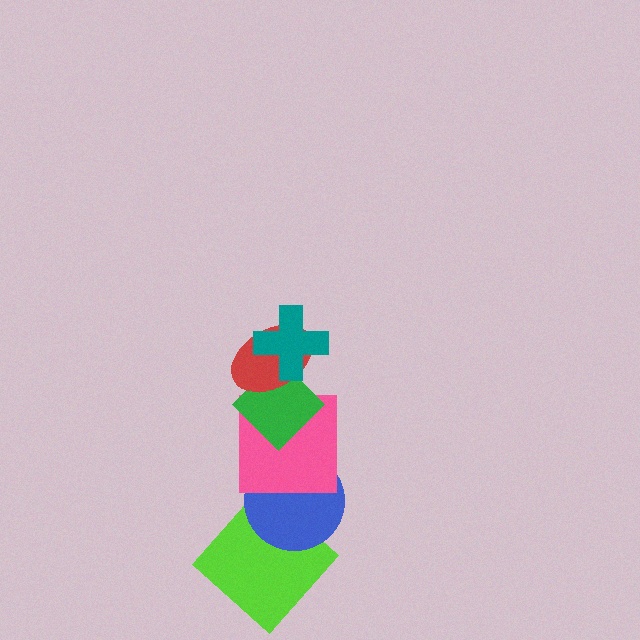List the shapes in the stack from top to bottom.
From top to bottom: the teal cross, the red ellipse, the green diamond, the pink square, the blue circle, the lime diamond.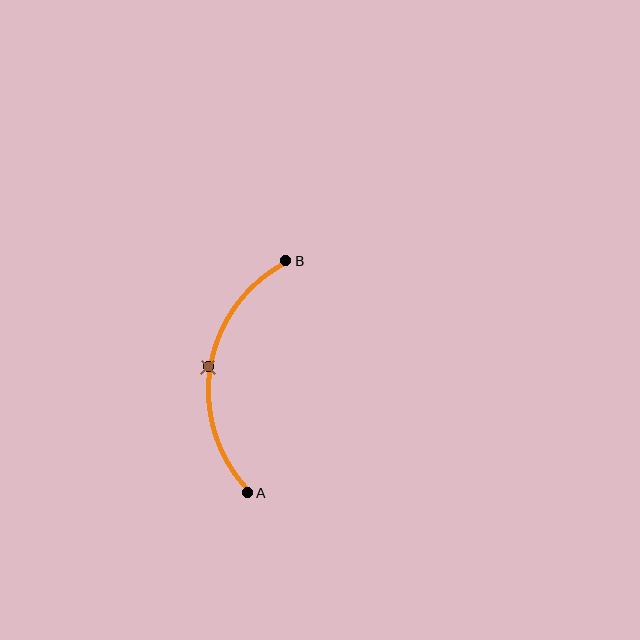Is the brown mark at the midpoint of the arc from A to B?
Yes. The brown mark lies on the arc at equal arc-length from both A and B — it is the arc midpoint.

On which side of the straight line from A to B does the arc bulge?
The arc bulges to the left of the straight line connecting A and B.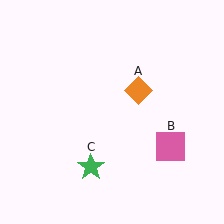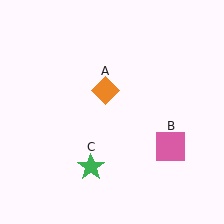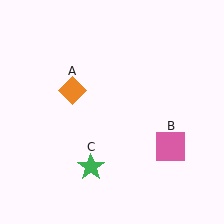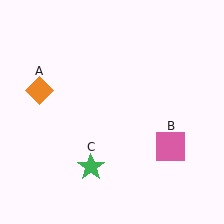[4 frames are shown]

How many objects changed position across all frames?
1 object changed position: orange diamond (object A).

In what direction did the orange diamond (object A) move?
The orange diamond (object A) moved left.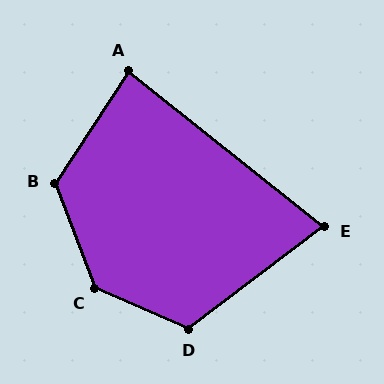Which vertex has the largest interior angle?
C, at approximately 134 degrees.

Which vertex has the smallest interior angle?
E, at approximately 76 degrees.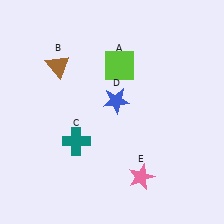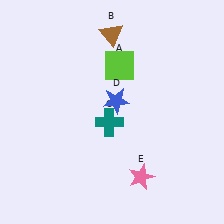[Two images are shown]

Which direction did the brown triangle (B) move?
The brown triangle (B) moved right.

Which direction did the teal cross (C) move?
The teal cross (C) moved right.